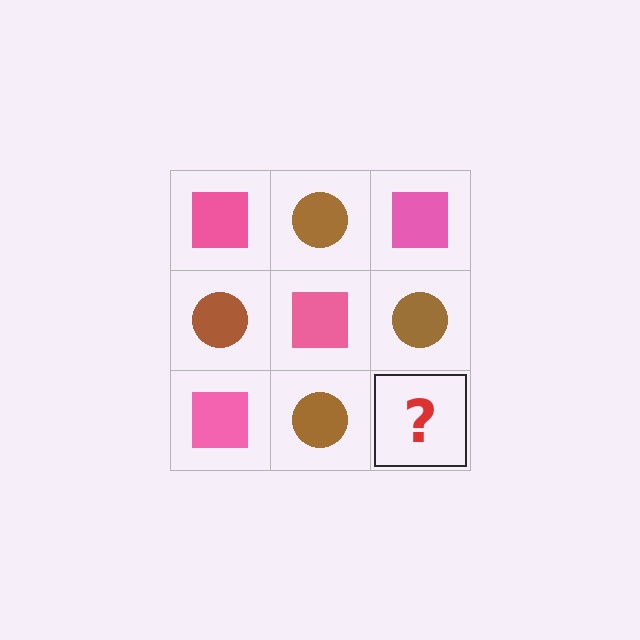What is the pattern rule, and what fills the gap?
The rule is that it alternates pink square and brown circle in a checkerboard pattern. The gap should be filled with a pink square.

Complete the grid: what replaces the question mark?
The question mark should be replaced with a pink square.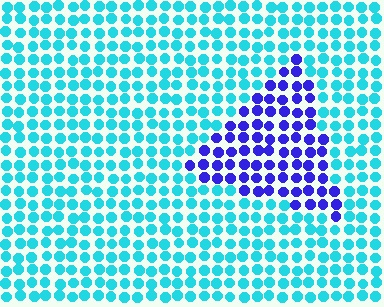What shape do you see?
I see a triangle.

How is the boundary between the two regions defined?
The boundary is defined purely by a slight shift in hue (about 62 degrees). Spacing, size, and orientation are identical on both sides.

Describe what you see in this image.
The image is filled with small cyan elements in a uniform arrangement. A triangle-shaped region is visible where the elements are tinted to a slightly different hue, forming a subtle color boundary.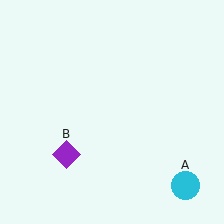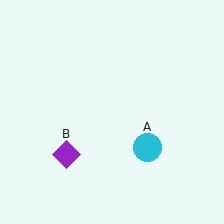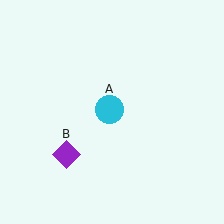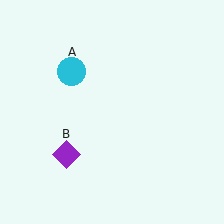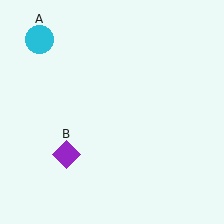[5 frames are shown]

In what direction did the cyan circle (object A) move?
The cyan circle (object A) moved up and to the left.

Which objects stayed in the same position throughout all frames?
Purple diamond (object B) remained stationary.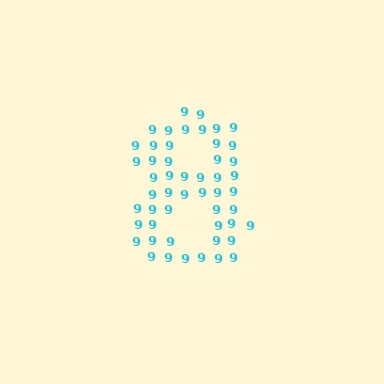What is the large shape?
The large shape is the digit 8.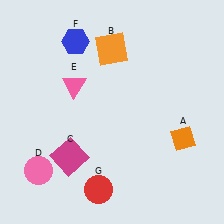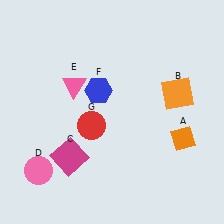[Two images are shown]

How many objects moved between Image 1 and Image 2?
3 objects moved between the two images.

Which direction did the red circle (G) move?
The red circle (G) moved up.